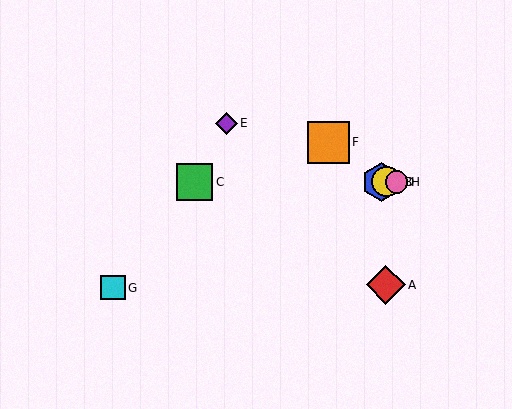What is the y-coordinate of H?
Object H is at y≈182.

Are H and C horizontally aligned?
Yes, both are at y≈182.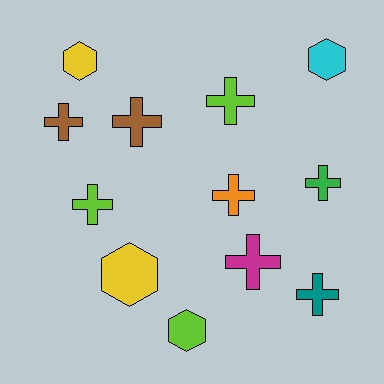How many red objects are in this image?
There are no red objects.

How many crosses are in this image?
There are 8 crosses.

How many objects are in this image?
There are 12 objects.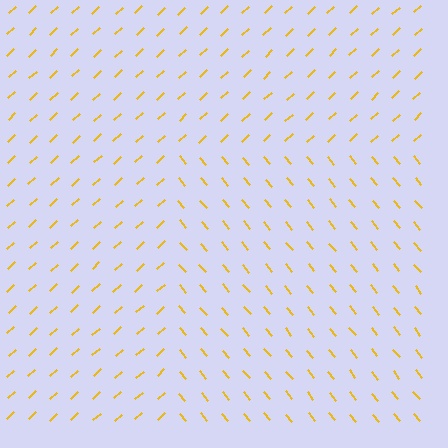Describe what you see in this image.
The image is filled with small yellow line segments. A rectangle region in the image has lines oriented differently from the surrounding lines, creating a visible texture boundary.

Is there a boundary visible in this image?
Yes, there is a texture boundary formed by a change in line orientation.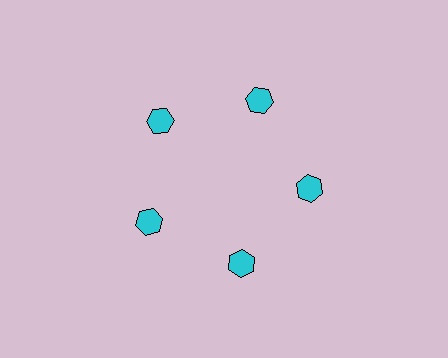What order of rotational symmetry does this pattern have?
This pattern has 5-fold rotational symmetry.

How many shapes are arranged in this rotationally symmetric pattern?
There are 5 shapes, arranged in 5 groups of 1.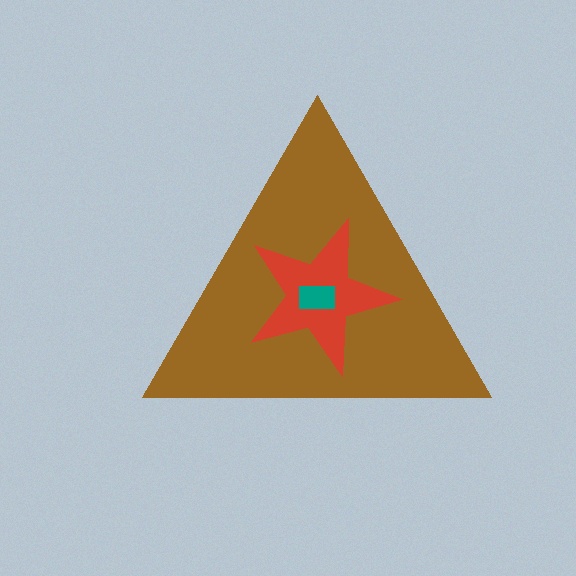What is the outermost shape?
The brown triangle.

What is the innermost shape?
The teal rectangle.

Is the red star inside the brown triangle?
Yes.